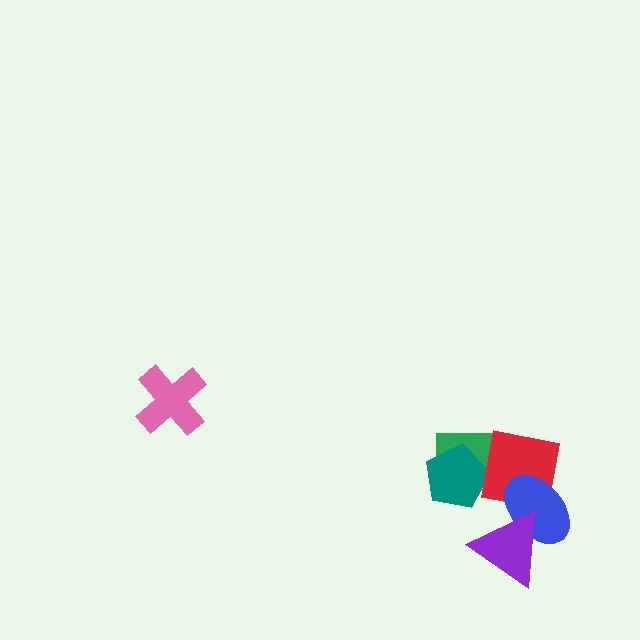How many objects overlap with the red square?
4 objects overlap with the red square.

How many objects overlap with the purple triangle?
2 objects overlap with the purple triangle.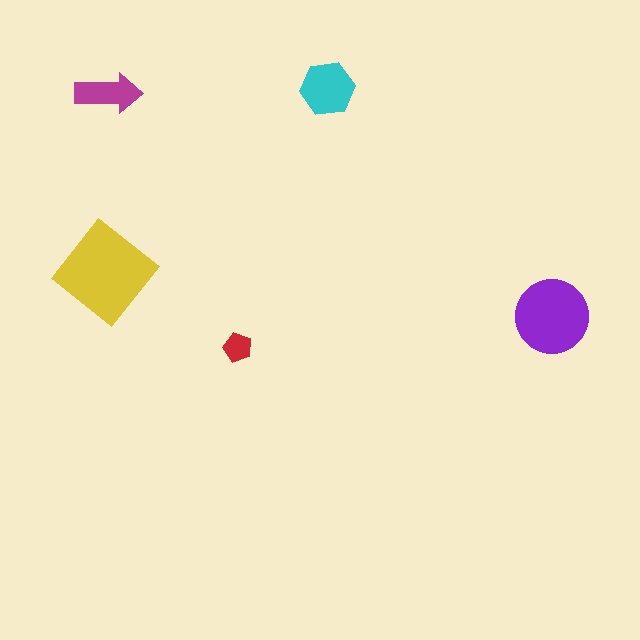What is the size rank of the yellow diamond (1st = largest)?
1st.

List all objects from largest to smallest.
The yellow diamond, the purple circle, the cyan hexagon, the magenta arrow, the red pentagon.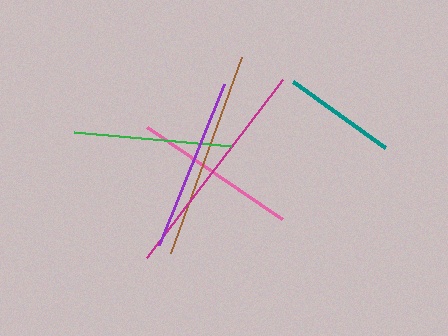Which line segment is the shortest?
The teal line is the shortest at approximately 113 pixels.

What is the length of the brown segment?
The brown segment is approximately 208 pixels long.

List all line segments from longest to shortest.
From longest to shortest: magenta, brown, purple, pink, green, teal.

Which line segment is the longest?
The magenta line is the longest at approximately 225 pixels.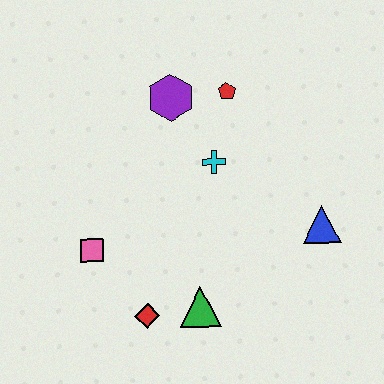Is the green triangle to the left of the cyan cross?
Yes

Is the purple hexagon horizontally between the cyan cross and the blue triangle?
No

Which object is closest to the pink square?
The red diamond is closest to the pink square.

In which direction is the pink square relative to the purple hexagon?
The pink square is below the purple hexagon.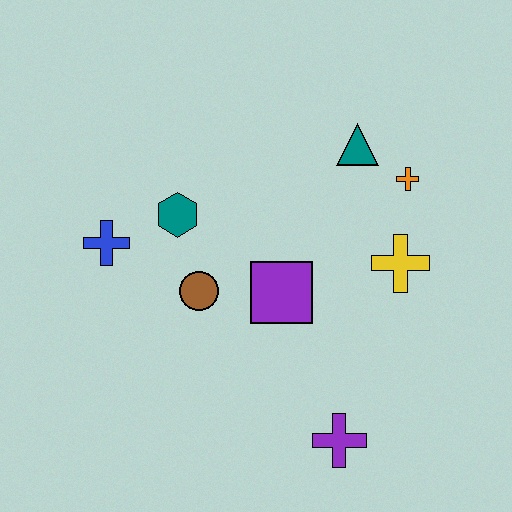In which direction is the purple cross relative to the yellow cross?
The purple cross is below the yellow cross.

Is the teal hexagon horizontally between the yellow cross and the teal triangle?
No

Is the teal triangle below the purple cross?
No